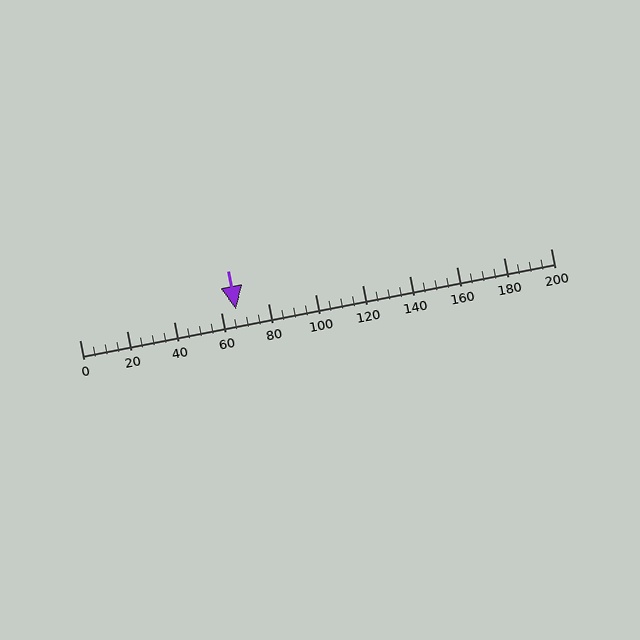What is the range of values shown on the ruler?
The ruler shows values from 0 to 200.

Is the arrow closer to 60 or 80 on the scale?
The arrow is closer to 60.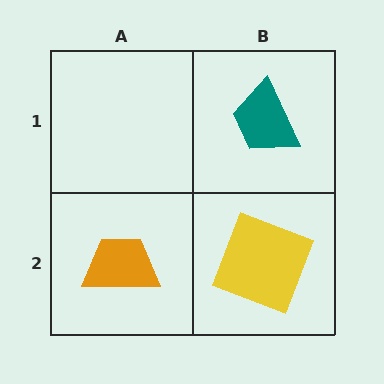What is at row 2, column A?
An orange trapezoid.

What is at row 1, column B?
A teal trapezoid.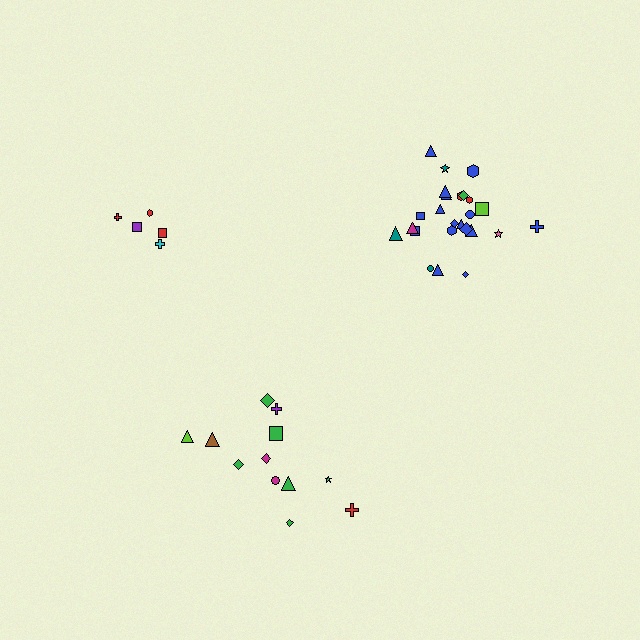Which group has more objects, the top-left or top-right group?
The top-right group.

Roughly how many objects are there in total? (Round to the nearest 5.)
Roughly 40 objects in total.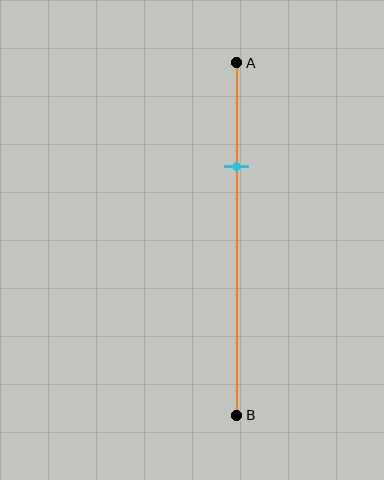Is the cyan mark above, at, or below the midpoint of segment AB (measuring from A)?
The cyan mark is above the midpoint of segment AB.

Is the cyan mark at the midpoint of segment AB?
No, the mark is at about 30% from A, not at the 50% midpoint.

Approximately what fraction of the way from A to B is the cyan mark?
The cyan mark is approximately 30% of the way from A to B.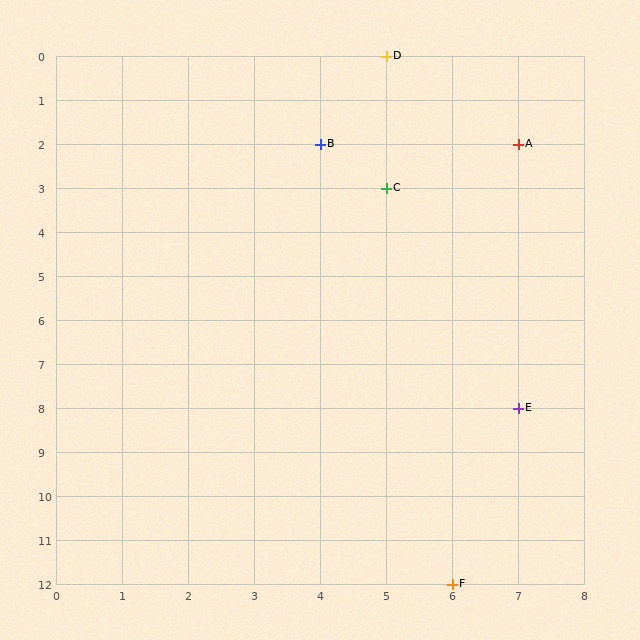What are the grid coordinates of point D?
Point D is at grid coordinates (5, 0).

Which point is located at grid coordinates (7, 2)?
Point A is at (7, 2).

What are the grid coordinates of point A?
Point A is at grid coordinates (7, 2).